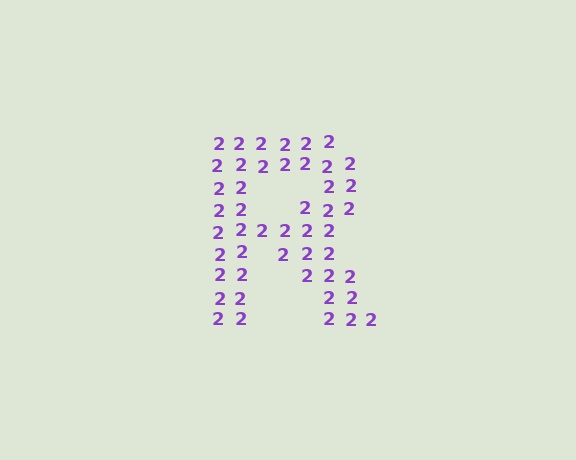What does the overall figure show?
The overall figure shows the letter R.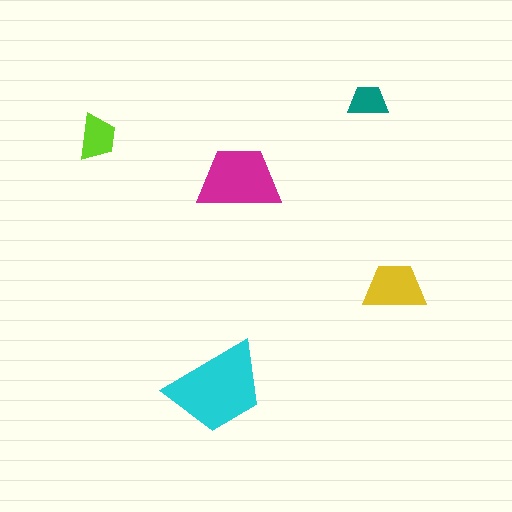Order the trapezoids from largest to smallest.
the cyan one, the magenta one, the yellow one, the lime one, the teal one.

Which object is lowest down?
The cyan trapezoid is bottommost.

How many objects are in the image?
There are 5 objects in the image.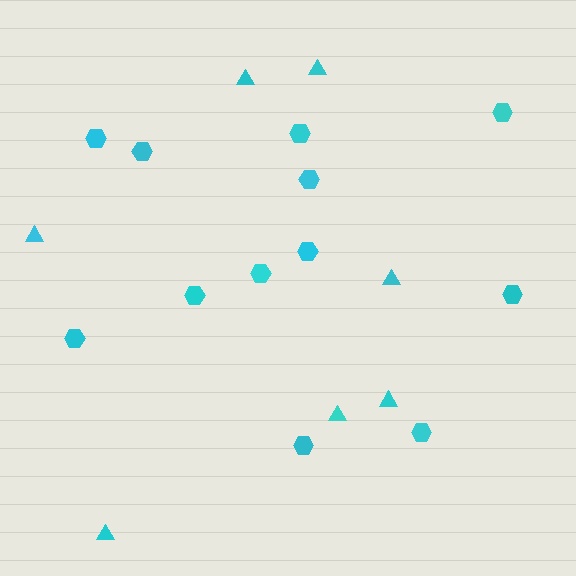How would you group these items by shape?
There are 2 groups: one group of triangles (7) and one group of hexagons (12).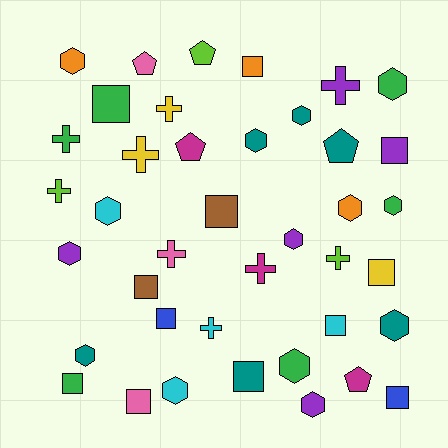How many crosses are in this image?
There are 9 crosses.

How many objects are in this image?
There are 40 objects.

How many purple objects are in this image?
There are 5 purple objects.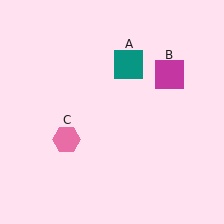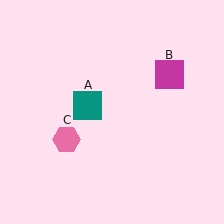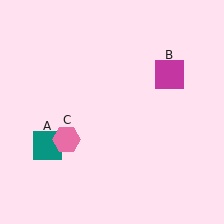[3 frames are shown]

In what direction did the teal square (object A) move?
The teal square (object A) moved down and to the left.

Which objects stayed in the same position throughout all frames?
Magenta square (object B) and pink hexagon (object C) remained stationary.